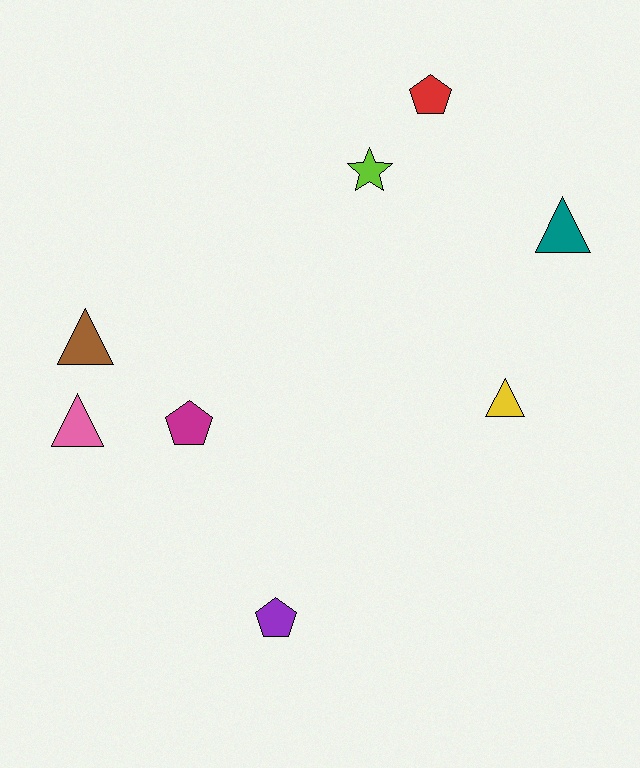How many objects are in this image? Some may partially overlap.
There are 8 objects.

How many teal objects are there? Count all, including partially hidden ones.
There is 1 teal object.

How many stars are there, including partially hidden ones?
There is 1 star.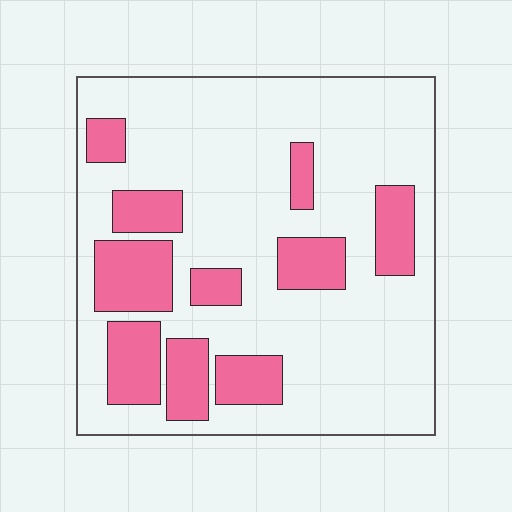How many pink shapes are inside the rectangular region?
10.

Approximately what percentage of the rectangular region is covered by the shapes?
Approximately 25%.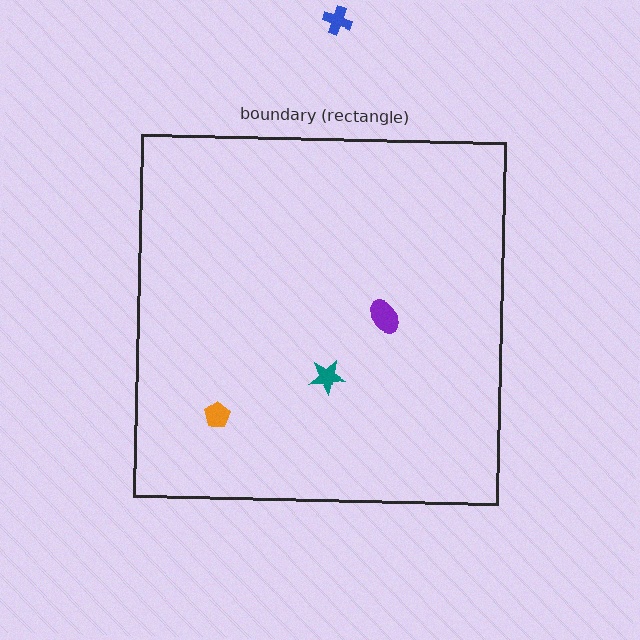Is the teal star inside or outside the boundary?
Inside.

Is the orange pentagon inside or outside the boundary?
Inside.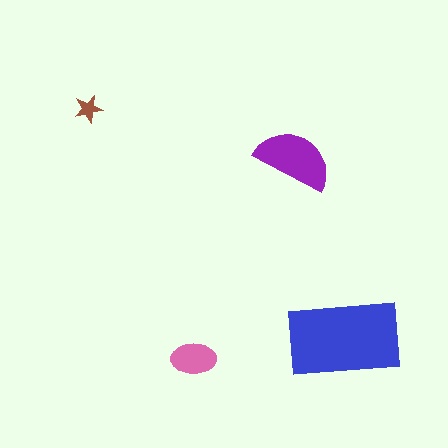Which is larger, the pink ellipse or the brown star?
The pink ellipse.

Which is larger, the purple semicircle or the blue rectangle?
The blue rectangle.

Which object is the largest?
The blue rectangle.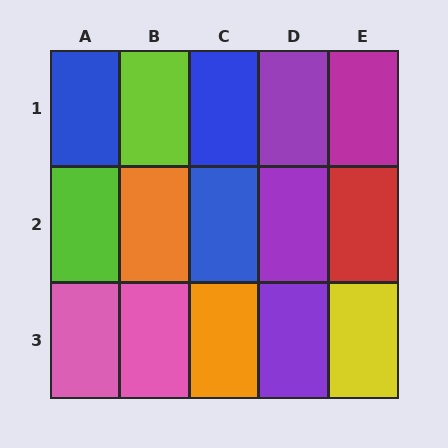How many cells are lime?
2 cells are lime.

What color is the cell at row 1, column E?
Magenta.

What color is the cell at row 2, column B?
Orange.